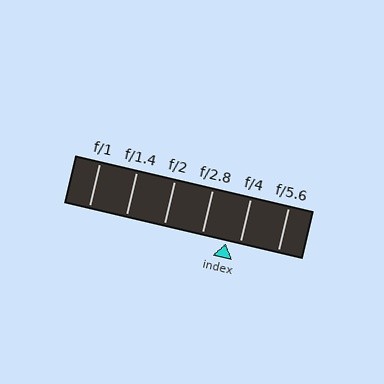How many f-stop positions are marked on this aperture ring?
There are 6 f-stop positions marked.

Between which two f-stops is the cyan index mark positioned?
The index mark is between f/2.8 and f/4.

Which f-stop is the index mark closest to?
The index mark is closest to f/4.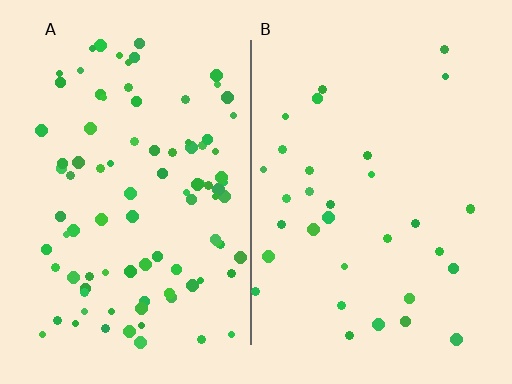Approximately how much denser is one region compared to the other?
Approximately 2.9× — region A over region B.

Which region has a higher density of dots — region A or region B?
A (the left).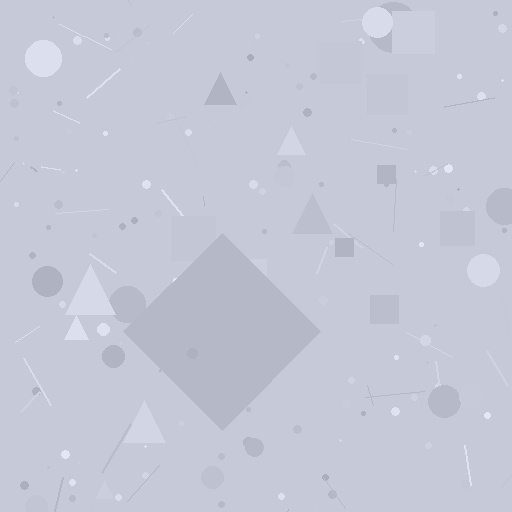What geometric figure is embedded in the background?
A diamond is embedded in the background.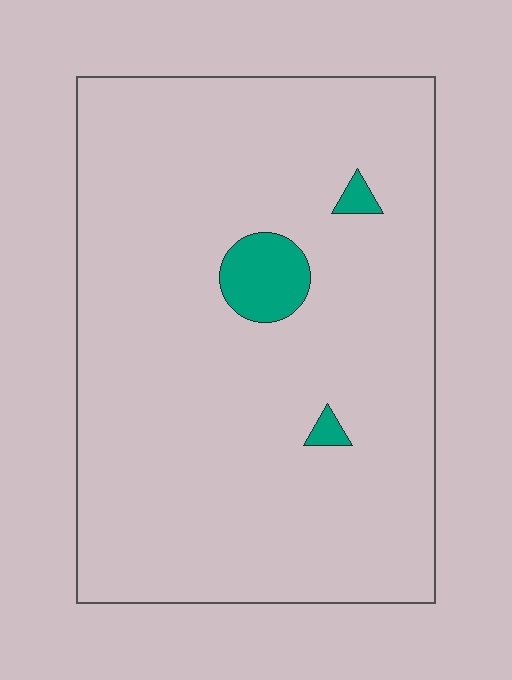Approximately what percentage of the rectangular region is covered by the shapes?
Approximately 5%.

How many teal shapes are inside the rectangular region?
3.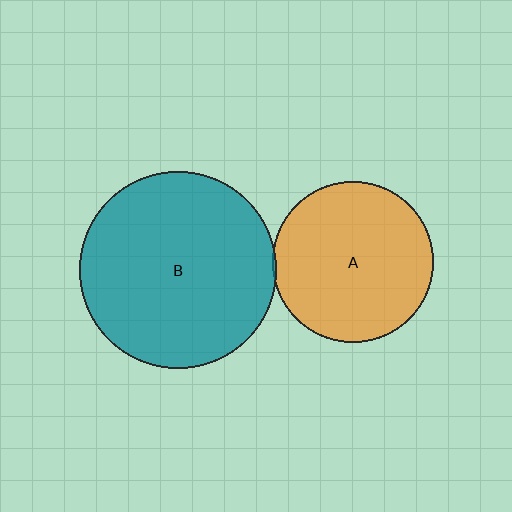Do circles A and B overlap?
Yes.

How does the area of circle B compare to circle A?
Approximately 1.5 times.